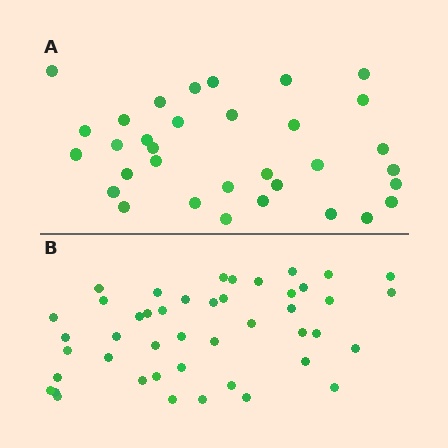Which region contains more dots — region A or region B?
Region B (the bottom region) has more dots.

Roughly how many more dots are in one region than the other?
Region B has roughly 12 or so more dots than region A.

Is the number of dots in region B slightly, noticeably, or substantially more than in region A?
Region B has noticeably more, but not dramatically so. The ratio is roughly 1.4 to 1.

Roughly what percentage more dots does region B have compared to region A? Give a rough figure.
About 35% more.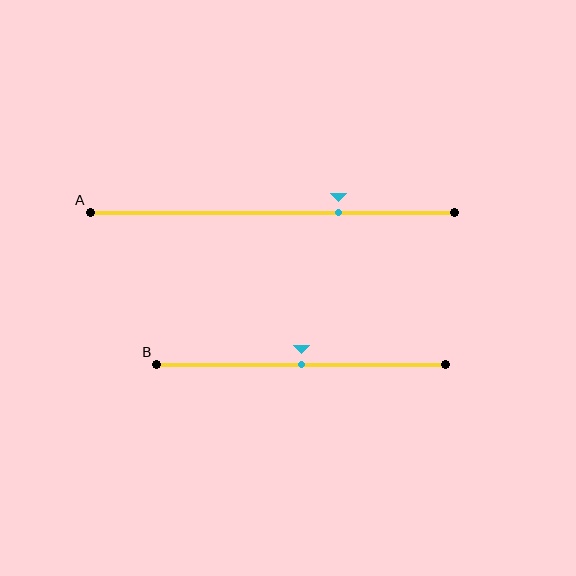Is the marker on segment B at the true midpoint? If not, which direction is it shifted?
Yes, the marker on segment B is at the true midpoint.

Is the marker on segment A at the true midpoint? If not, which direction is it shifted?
No, the marker on segment A is shifted to the right by about 18% of the segment length.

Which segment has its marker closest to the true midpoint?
Segment B has its marker closest to the true midpoint.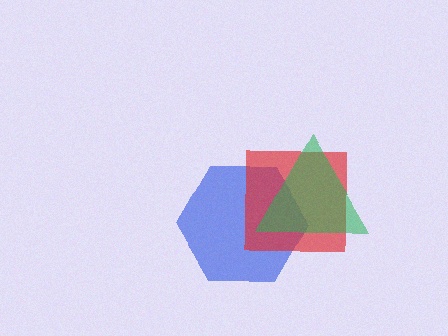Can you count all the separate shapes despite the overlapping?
Yes, there are 3 separate shapes.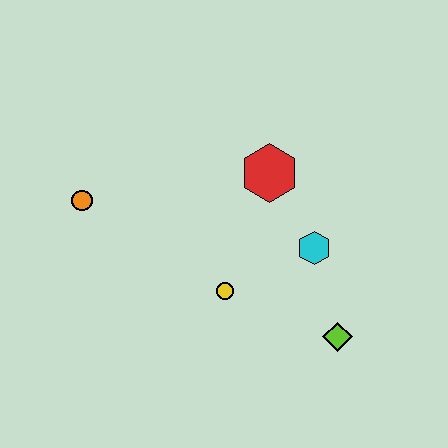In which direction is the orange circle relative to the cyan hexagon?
The orange circle is to the left of the cyan hexagon.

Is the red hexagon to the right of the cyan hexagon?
No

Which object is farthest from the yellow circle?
The orange circle is farthest from the yellow circle.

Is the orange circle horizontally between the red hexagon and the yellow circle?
No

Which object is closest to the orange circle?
The yellow circle is closest to the orange circle.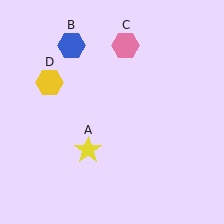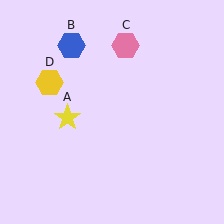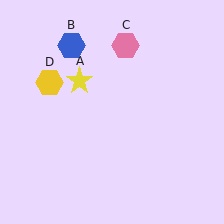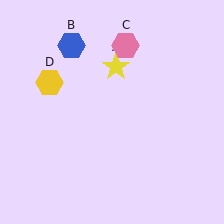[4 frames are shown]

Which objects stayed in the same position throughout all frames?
Blue hexagon (object B) and pink hexagon (object C) and yellow hexagon (object D) remained stationary.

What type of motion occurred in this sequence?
The yellow star (object A) rotated clockwise around the center of the scene.